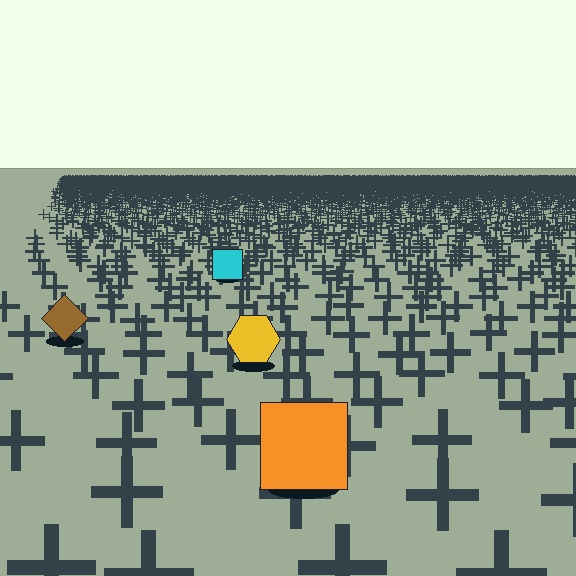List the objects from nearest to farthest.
From nearest to farthest: the orange square, the yellow hexagon, the brown diamond, the cyan square.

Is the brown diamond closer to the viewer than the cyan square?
Yes. The brown diamond is closer — you can tell from the texture gradient: the ground texture is coarser near it.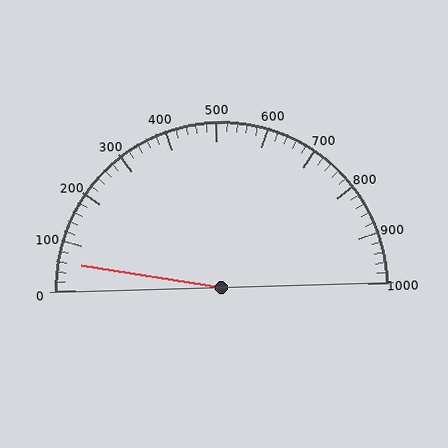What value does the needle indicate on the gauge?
The needle indicates approximately 60.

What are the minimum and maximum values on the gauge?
The gauge ranges from 0 to 1000.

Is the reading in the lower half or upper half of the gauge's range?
The reading is in the lower half of the range (0 to 1000).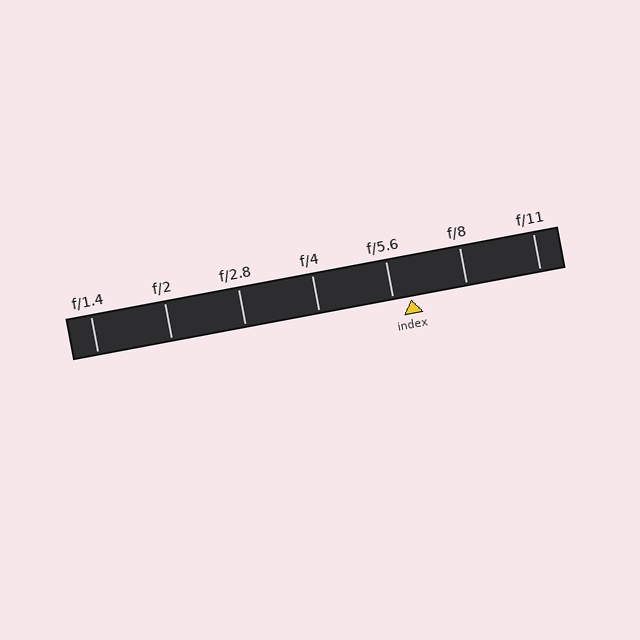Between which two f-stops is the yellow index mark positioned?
The index mark is between f/5.6 and f/8.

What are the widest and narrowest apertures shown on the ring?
The widest aperture shown is f/1.4 and the narrowest is f/11.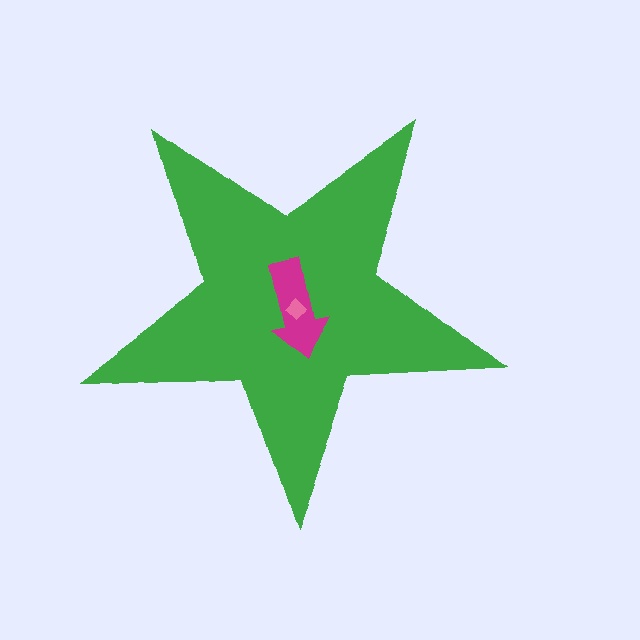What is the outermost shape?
The green star.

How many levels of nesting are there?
3.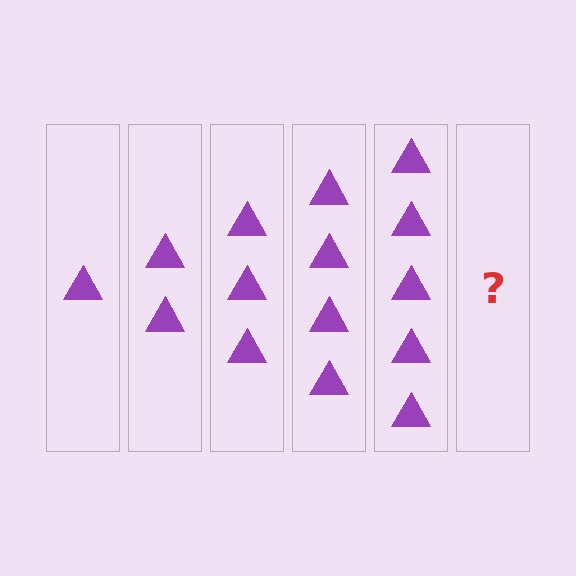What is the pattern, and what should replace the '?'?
The pattern is that each step adds one more triangle. The '?' should be 6 triangles.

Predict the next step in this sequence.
The next step is 6 triangles.